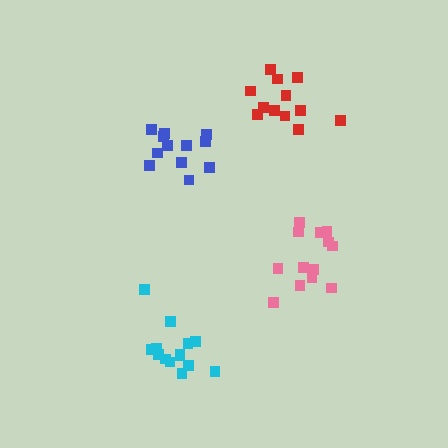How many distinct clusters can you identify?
There are 4 distinct clusters.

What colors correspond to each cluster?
The clusters are colored: blue, pink, red, cyan.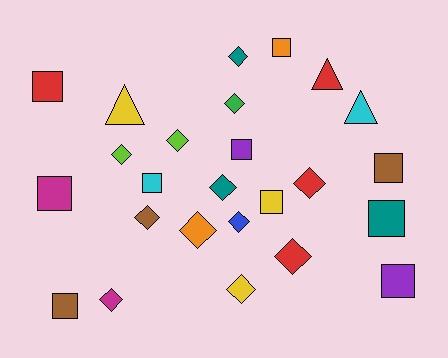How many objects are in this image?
There are 25 objects.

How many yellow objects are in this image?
There are 3 yellow objects.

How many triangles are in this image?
There are 3 triangles.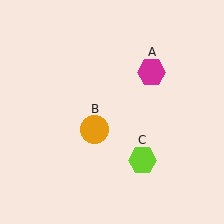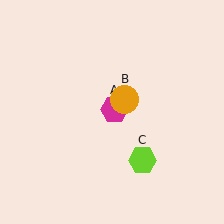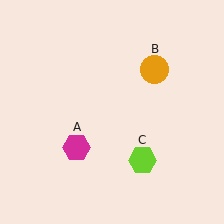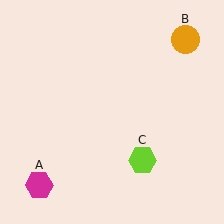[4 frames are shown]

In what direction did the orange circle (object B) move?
The orange circle (object B) moved up and to the right.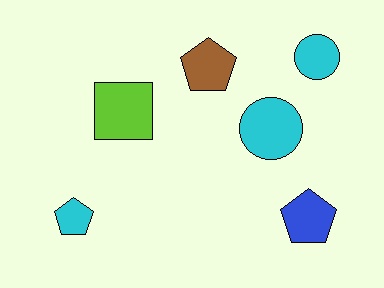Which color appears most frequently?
Cyan, with 3 objects.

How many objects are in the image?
There are 6 objects.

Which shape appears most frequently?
Pentagon, with 3 objects.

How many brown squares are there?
There are no brown squares.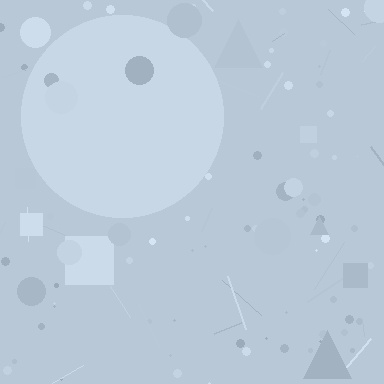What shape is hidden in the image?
A circle is hidden in the image.